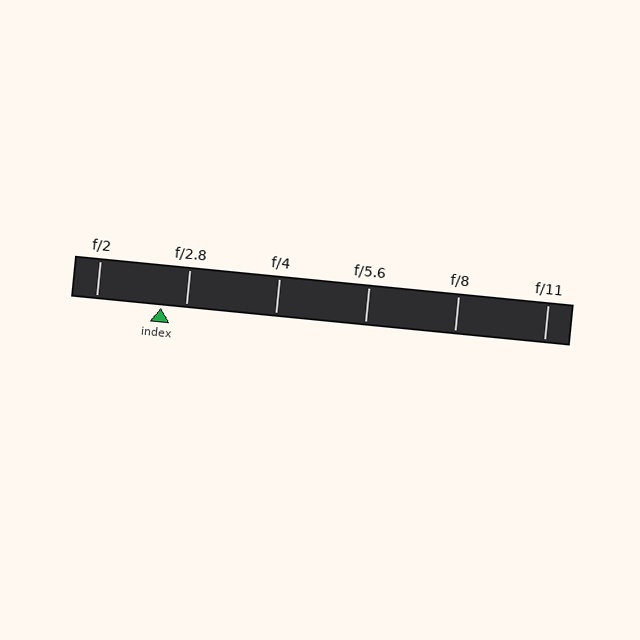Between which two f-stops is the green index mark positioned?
The index mark is between f/2 and f/2.8.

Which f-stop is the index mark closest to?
The index mark is closest to f/2.8.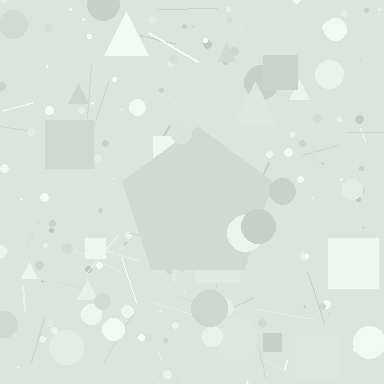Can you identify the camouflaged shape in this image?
The camouflaged shape is a pentagon.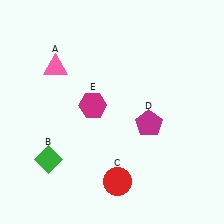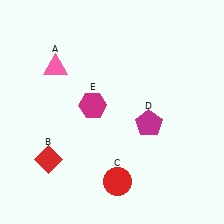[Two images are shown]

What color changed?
The diamond (B) changed from green in Image 1 to red in Image 2.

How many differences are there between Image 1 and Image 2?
There is 1 difference between the two images.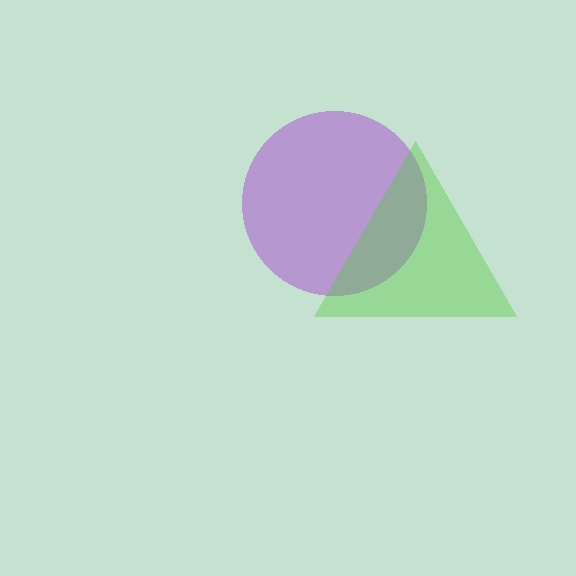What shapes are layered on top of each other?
The layered shapes are: a purple circle, a lime triangle.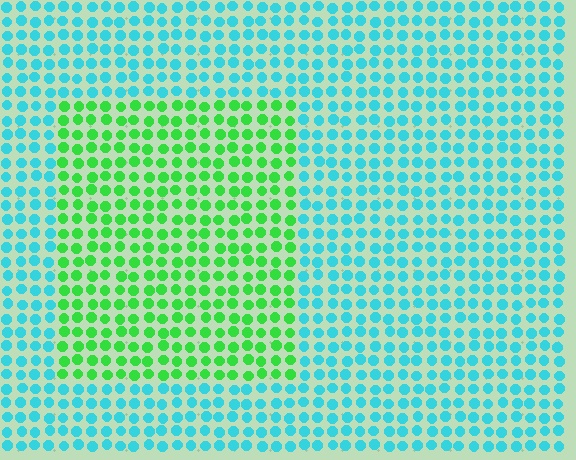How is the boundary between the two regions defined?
The boundary is defined purely by a slight shift in hue (about 60 degrees). Spacing, size, and orientation are identical on both sides.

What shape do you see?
I see a rectangle.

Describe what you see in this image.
The image is filled with small cyan elements in a uniform arrangement. A rectangle-shaped region is visible where the elements are tinted to a slightly different hue, forming a subtle color boundary.